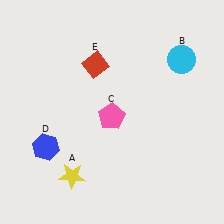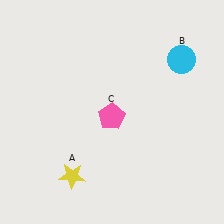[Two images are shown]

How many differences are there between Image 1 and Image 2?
There are 2 differences between the two images.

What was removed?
The red diamond (E), the blue hexagon (D) were removed in Image 2.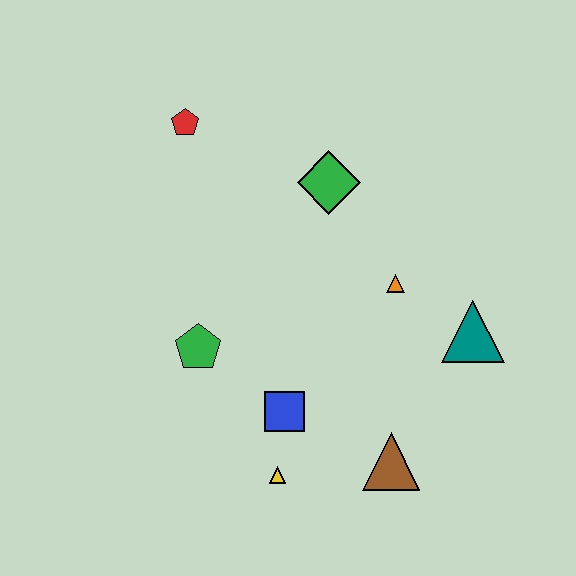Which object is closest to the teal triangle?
The orange triangle is closest to the teal triangle.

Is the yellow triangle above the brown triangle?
No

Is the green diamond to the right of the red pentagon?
Yes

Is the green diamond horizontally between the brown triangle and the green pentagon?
Yes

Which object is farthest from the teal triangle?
The red pentagon is farthest from the teal triangle.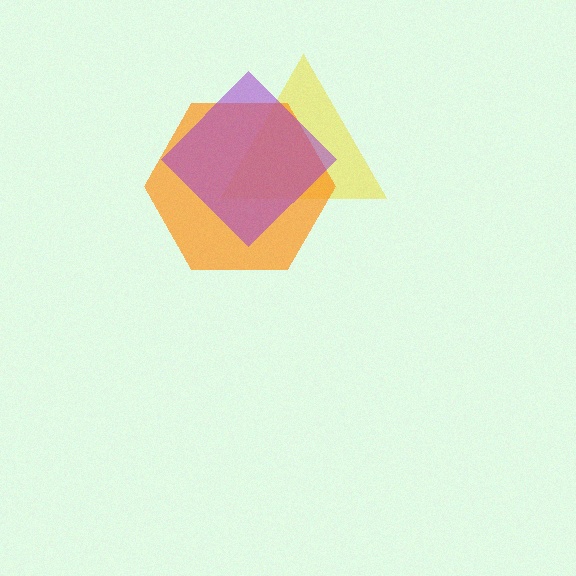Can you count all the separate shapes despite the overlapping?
Yes, there are 3 separate shapes.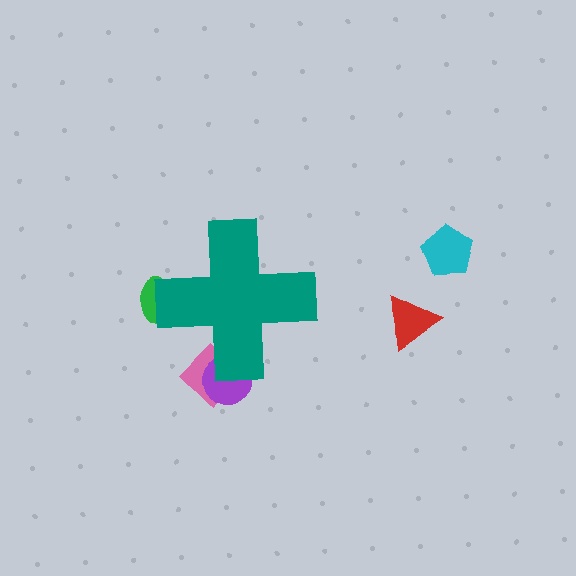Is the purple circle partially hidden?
Yes, the purple circle is partially hidden behind the teal cross.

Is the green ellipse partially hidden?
Yes, the green ellipse is partially hidden behind the teal cross.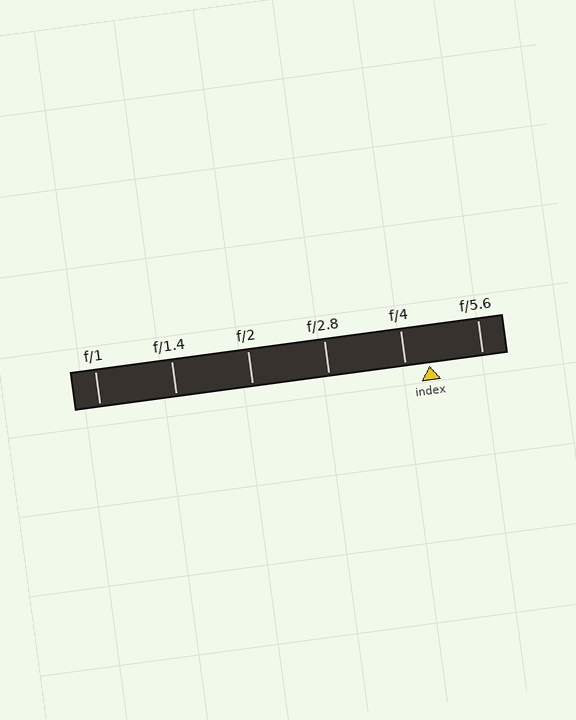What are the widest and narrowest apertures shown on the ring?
The widest aperture shown is f/1 and the narrowest is f/5.6.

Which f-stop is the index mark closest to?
The index mark is closest to f/4.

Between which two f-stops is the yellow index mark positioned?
The index mark is between f/4 and f/5.6.